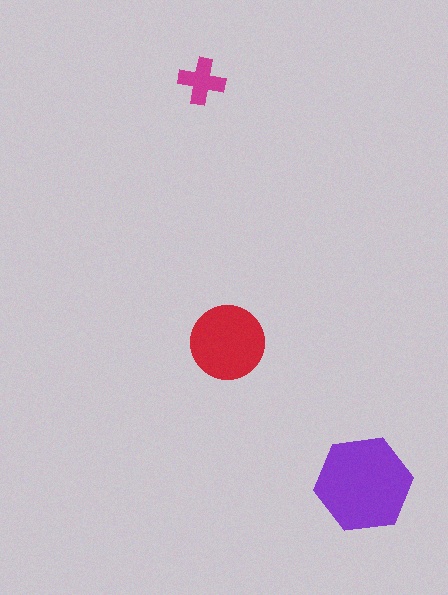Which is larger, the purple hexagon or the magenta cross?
The purple hexagon.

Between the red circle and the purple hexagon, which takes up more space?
The purple hexagon.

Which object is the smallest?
The magenta cross.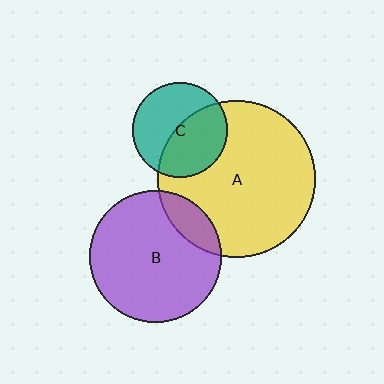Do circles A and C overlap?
Yes.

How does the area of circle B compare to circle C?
Approximately 2.0 times.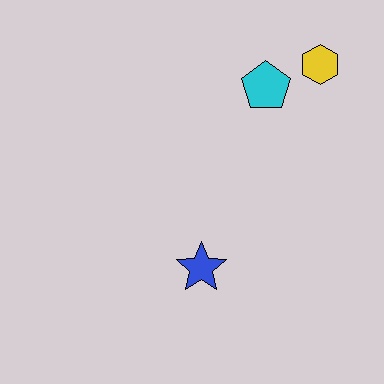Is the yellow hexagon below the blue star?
No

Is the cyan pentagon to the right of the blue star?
Yes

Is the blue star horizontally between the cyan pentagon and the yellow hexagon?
No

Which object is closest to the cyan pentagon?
The yellow hexagon is closest to the cyan pentagon.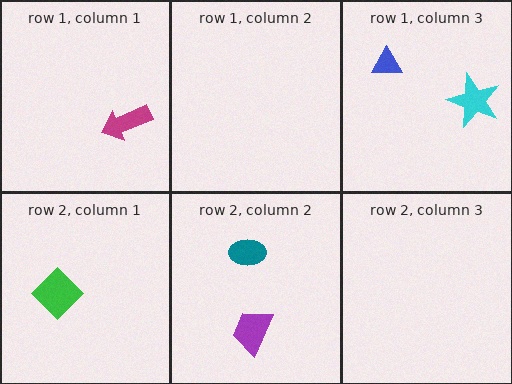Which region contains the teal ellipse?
The row 2, column 2 region.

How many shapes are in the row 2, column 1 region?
1.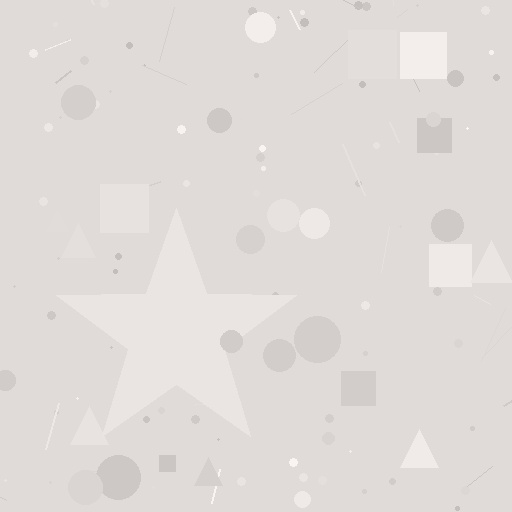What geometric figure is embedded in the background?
A star is embedded in the background.